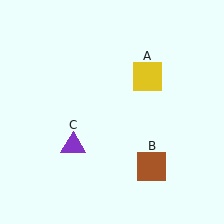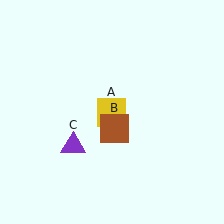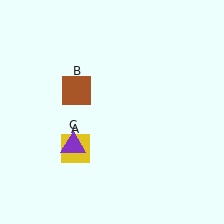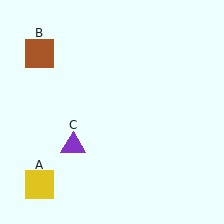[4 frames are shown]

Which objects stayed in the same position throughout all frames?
Purple triangle (object C) remained stationary.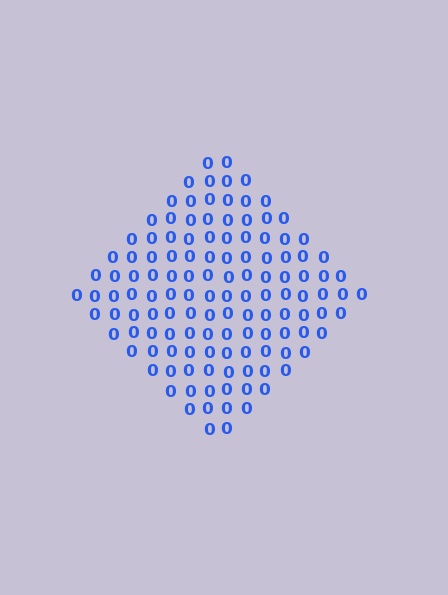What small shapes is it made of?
It is made of small digit 0's.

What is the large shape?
The large shape is a diamond.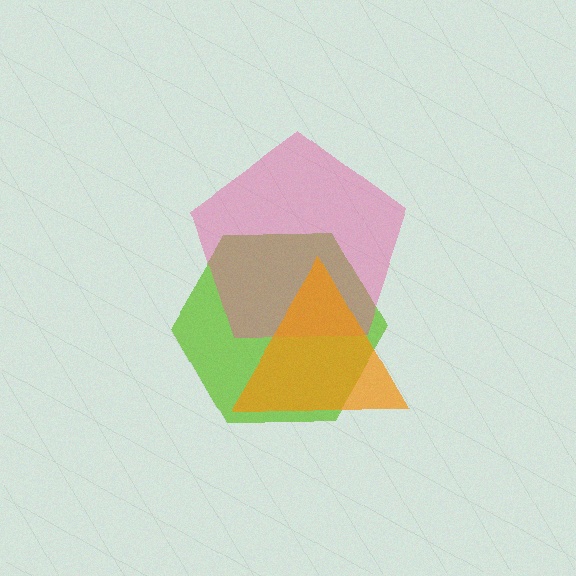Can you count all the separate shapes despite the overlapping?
Yes, there are 3 separate shapes.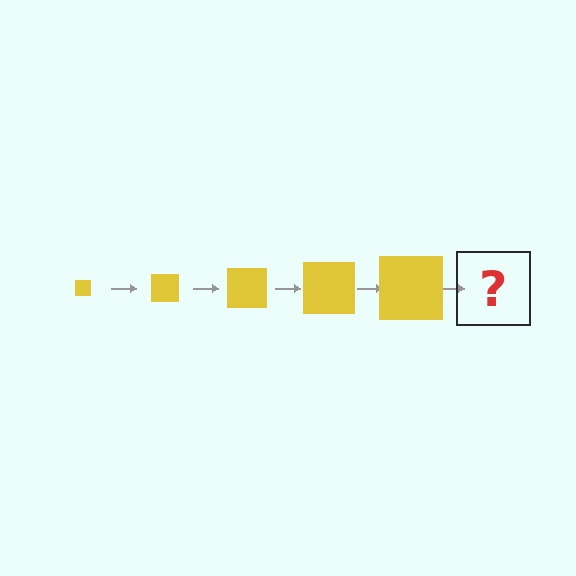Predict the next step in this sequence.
The next step is a yellow square, larger than the previous one.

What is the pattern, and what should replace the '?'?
The pattern is that the square gets progressively larger each step. The '?' should be a yellow square, larger than the previous one.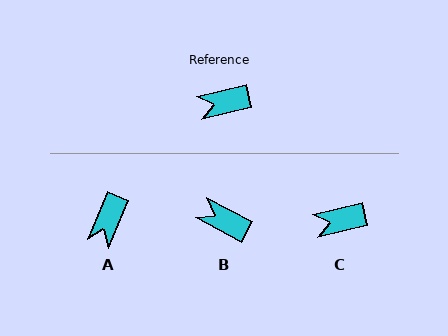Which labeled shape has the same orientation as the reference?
C.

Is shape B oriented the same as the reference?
No, it is off by about 41 degrees.